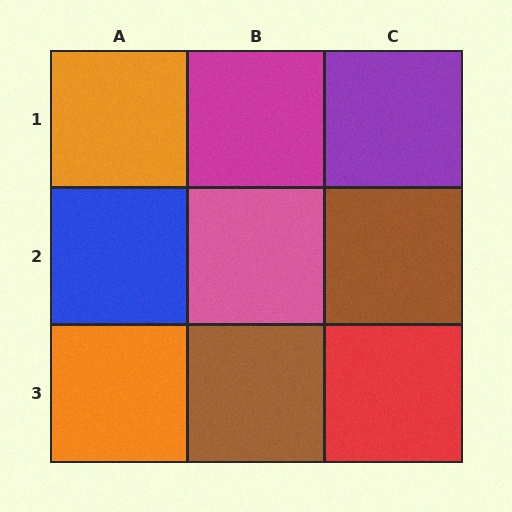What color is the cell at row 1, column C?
Purple.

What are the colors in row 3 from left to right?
Orange, brown, red.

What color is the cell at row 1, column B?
Magenta.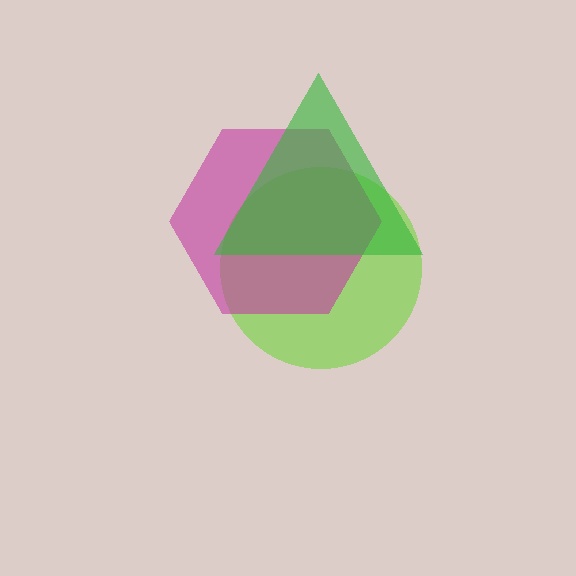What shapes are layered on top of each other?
The layered shapes are: a lime circle, a magenta hexagon, a green triangle.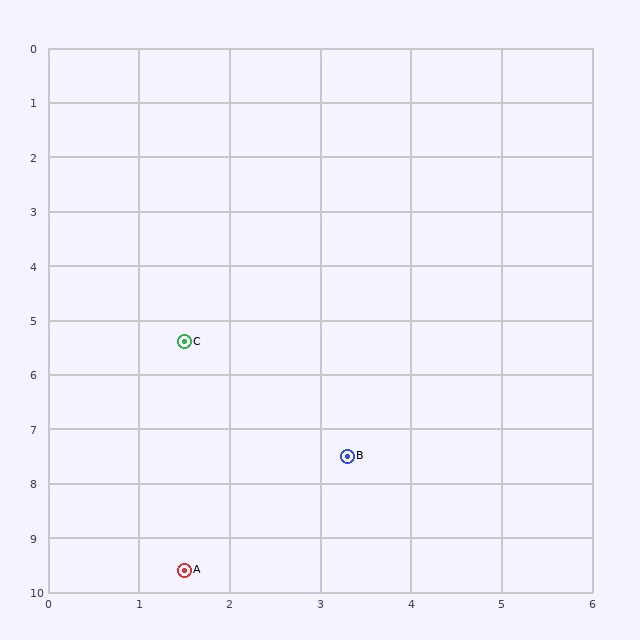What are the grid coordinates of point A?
Point A is at approximately (1.5, 9.6).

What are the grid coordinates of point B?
Point B is at approximately (3.3, 7.5).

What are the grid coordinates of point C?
Point C is at approximately (1.5, 5.4).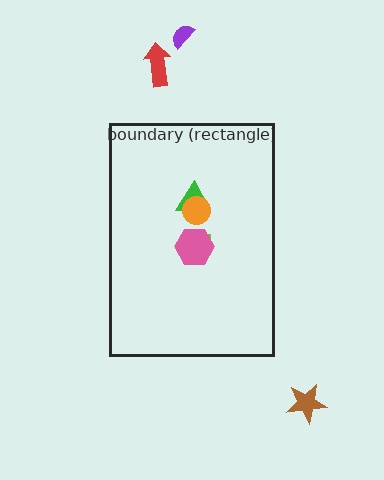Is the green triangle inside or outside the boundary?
Inside.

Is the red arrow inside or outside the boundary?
Outside.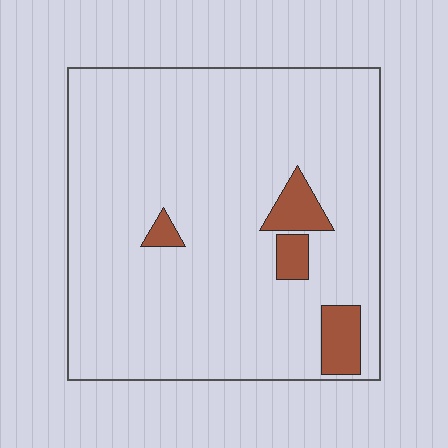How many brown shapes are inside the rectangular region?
4.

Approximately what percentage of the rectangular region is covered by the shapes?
Approximately 10%.